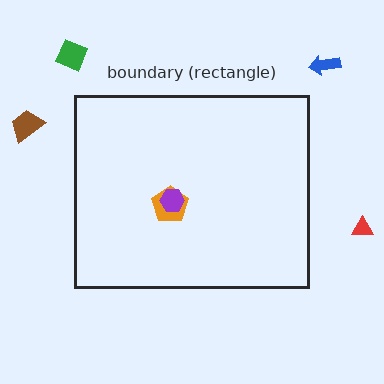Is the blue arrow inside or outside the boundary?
Outside.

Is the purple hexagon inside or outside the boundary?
Inside.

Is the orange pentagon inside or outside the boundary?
Inside.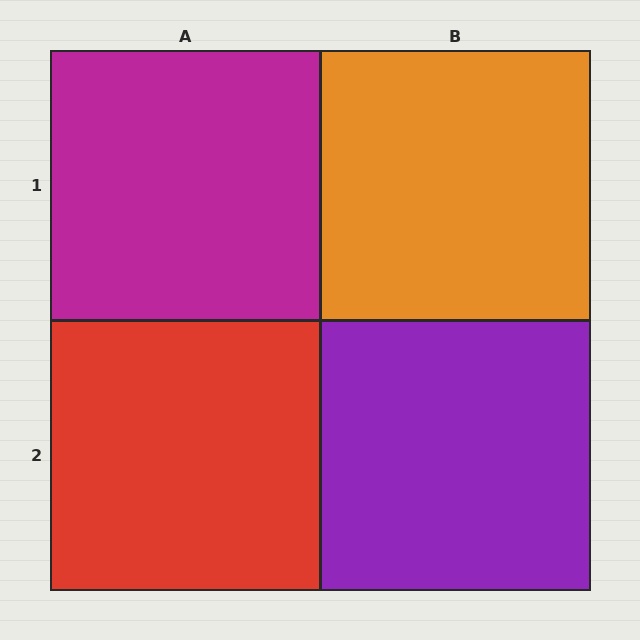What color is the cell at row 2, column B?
Purple.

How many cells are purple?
1 cell is purple.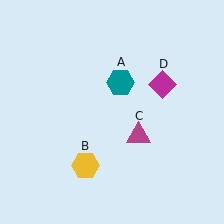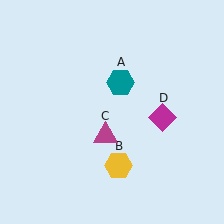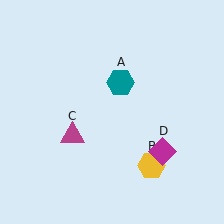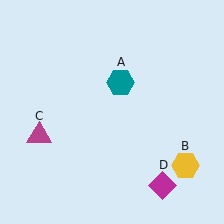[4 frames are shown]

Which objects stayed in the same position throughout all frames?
Teal hexagon (object A) remained stationary.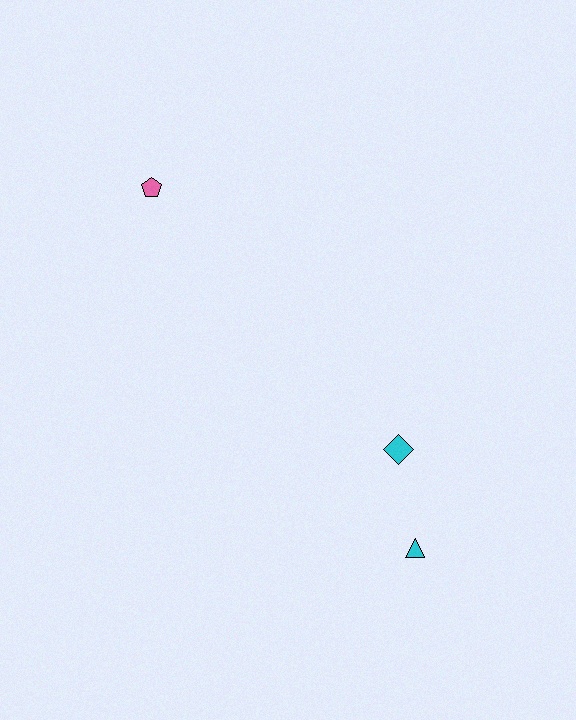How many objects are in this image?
There are 3 objects.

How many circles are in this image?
There are no circles.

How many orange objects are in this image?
There are no orange objects.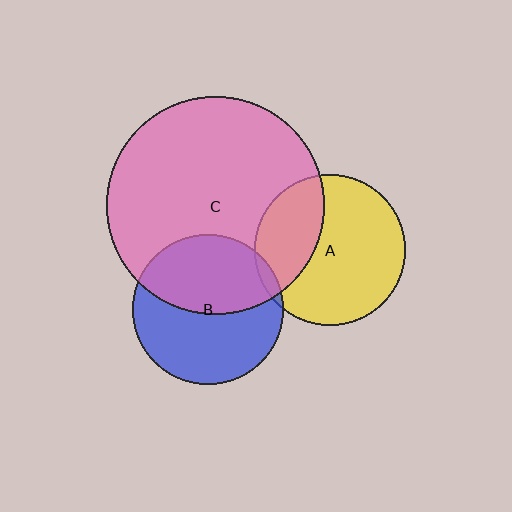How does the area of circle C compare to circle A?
Approximately 2.1 times.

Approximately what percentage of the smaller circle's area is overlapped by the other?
Approximately 45%.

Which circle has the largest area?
Circle C (pink).